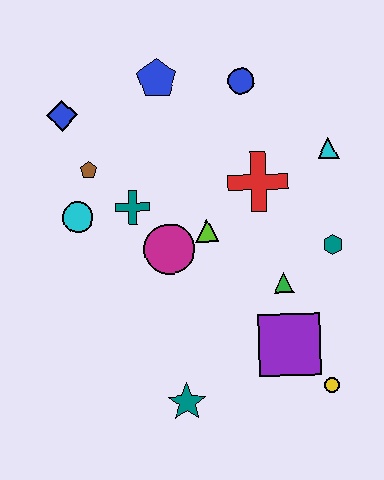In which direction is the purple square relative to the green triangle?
The purple square is below the green triangle.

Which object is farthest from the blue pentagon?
The yellow circle is farthest from the blue pentagon.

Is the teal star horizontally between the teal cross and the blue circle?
Yes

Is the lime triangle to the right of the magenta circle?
Yes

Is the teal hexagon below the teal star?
No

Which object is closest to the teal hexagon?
The green triangle is closest to the teal hexagon.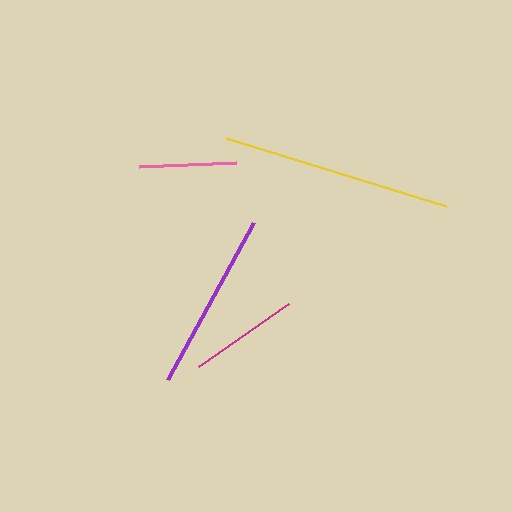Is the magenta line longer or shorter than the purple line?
The purple line is longer than the magenta line.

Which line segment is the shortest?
The pink line is the shortest at approximately 97 pixels.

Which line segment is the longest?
The yellow line is the longest at approximately 230 pixels.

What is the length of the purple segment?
The purple segment is approximately 179 pixels long.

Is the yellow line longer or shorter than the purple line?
The yellow line is longer than the purple line.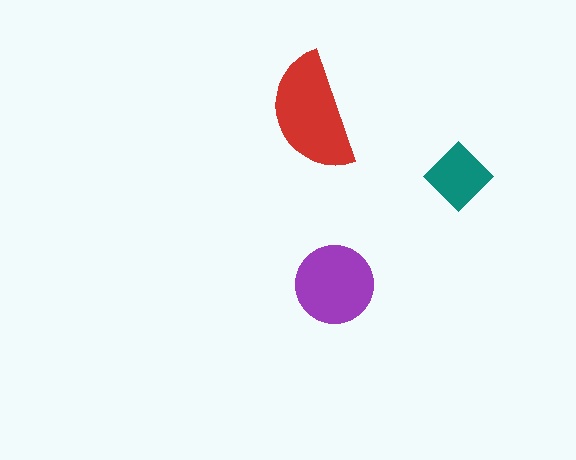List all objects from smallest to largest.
The teal diamond, the purple circle, the red semicircle.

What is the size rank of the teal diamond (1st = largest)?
3rd.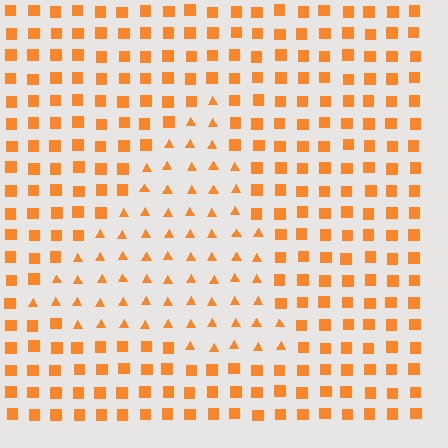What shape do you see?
I see a triangle.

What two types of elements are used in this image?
The image uses triangles inside the triangle region and squares outside it.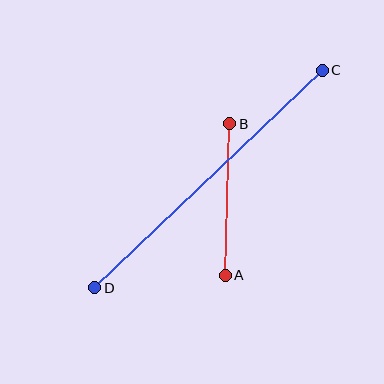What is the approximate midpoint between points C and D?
The midpoint is at approximately (209, 179) pixels.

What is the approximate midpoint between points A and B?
The midpoint is at approximately (228, 200) pixels.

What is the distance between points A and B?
The distance is approximately 152 pixels.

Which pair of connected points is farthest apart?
Points C and D are farthest apart.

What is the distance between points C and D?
The distance is approximately 315 pixels.